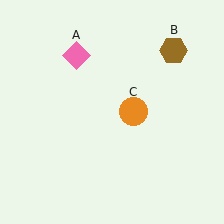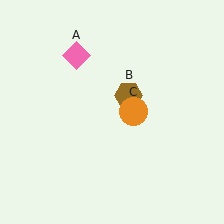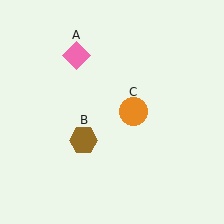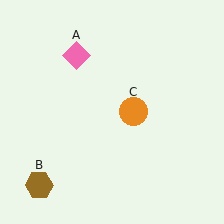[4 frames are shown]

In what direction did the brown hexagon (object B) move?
The brown hexagon (object B) moved down and to the left.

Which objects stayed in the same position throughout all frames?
Pink diamond (object A) and orange circle (object C) remained stationary.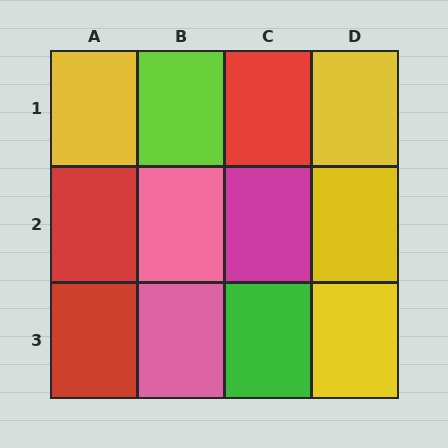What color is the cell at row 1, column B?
Lime.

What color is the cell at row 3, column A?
Red.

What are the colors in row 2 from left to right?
Red, pink, magenta, yellow.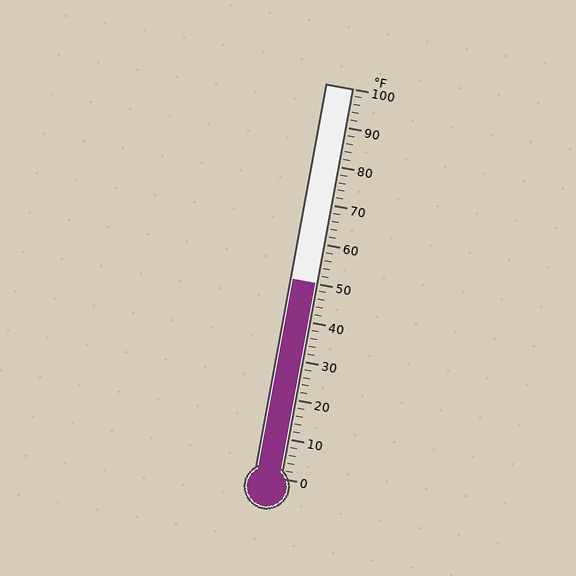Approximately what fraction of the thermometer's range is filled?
The thermometer is filled to approximately 50% of its range.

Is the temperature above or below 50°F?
The temperature is at 50°F.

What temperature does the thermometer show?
The thermometer shows approximately 50°F.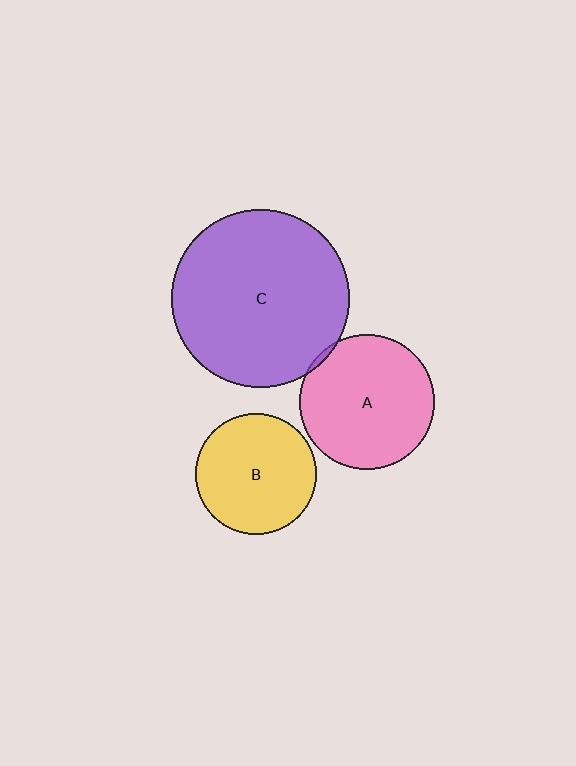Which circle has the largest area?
Circle C (purple).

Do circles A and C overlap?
Yes.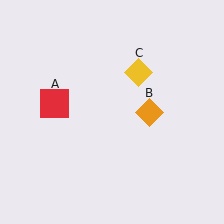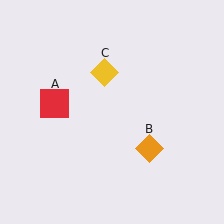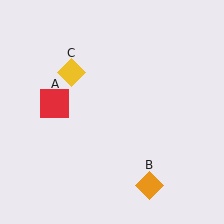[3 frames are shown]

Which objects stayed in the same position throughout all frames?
Red square (object A) remained stationary.